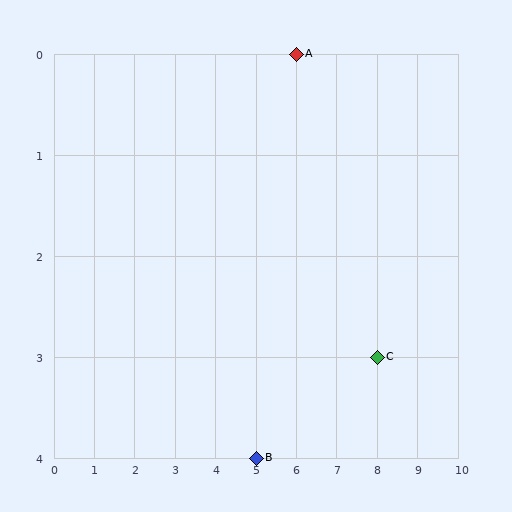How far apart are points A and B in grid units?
Points A and B are 1 column and 4 rows apart (about 4.1 grid units diagonally).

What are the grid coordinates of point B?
Point B is at grid coordinates (5, 4).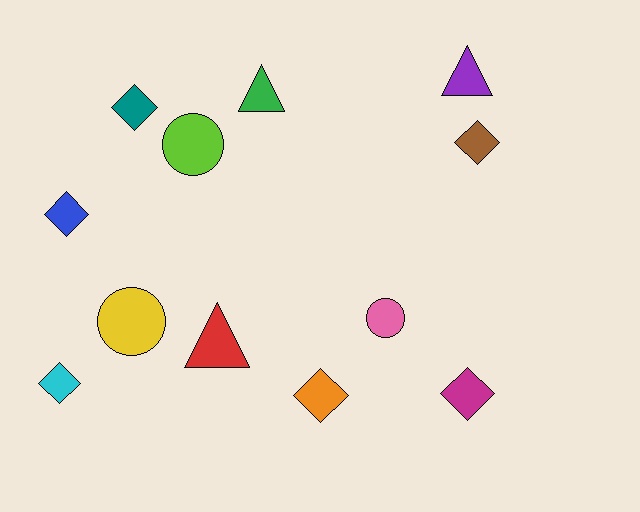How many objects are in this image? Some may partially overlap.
There are 12 objects.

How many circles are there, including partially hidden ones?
There are 3 circles.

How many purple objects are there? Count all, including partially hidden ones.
There is 1 purple object.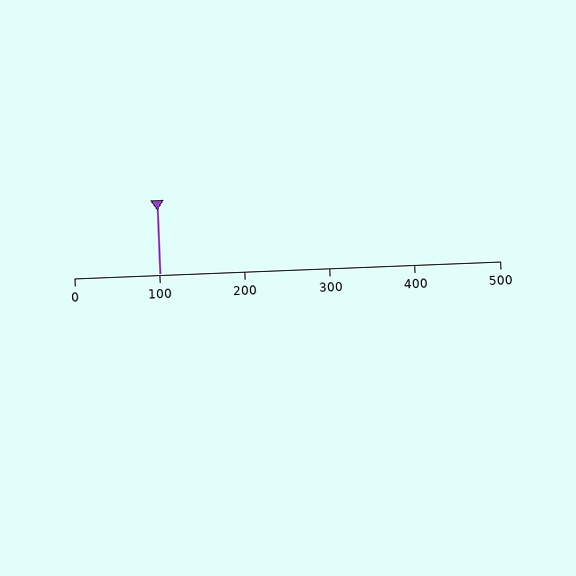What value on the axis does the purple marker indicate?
The marker indicates approximately 100.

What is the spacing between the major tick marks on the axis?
The major ticks are spaced 100 apart.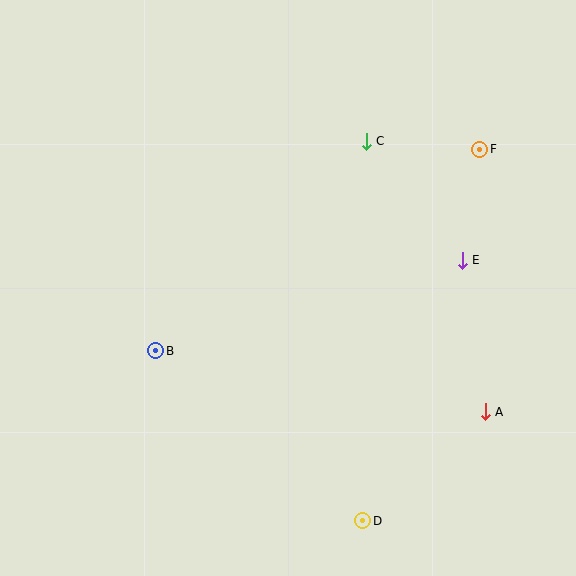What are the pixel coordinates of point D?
Point D is at (363, 521).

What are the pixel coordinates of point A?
Point A is at (485, 412).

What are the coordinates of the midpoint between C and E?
The midpoint between C and E is at (414, 201).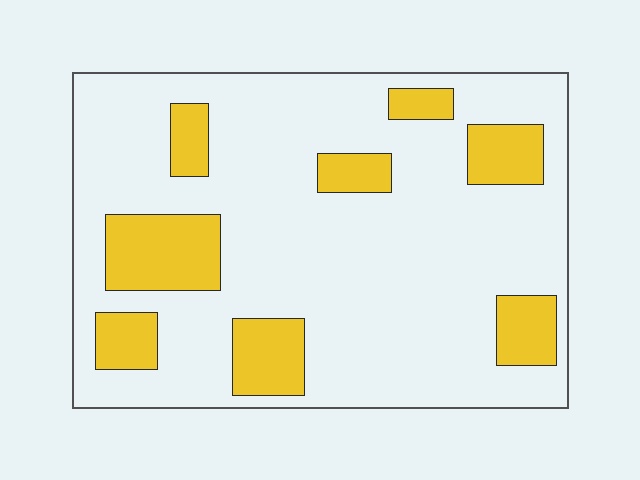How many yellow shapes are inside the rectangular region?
8.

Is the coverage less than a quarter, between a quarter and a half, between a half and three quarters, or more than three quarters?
Less than a quarter.